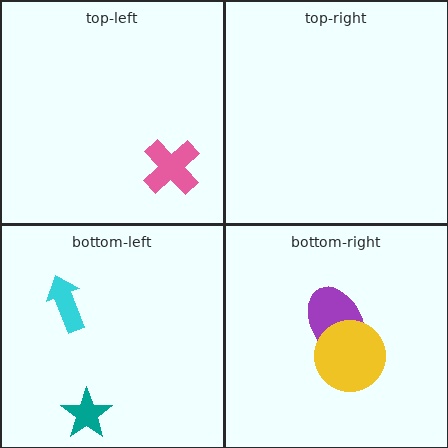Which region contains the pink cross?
The top-left region.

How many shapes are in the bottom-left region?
2.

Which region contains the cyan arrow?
The bottom-left region.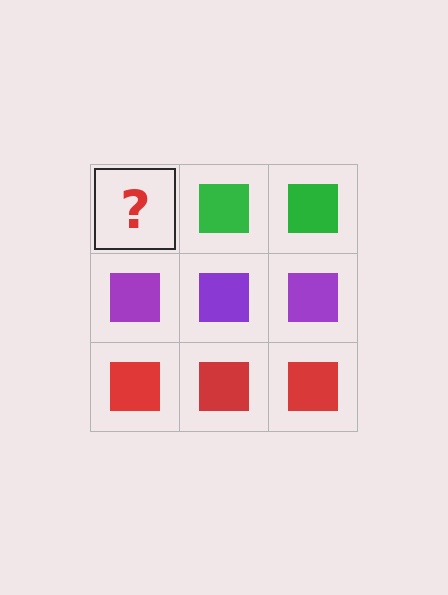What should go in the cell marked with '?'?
The missing cell should contain a green square.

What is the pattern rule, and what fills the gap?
The rule is that each row has a consistent color. The gap should be filled with a green square.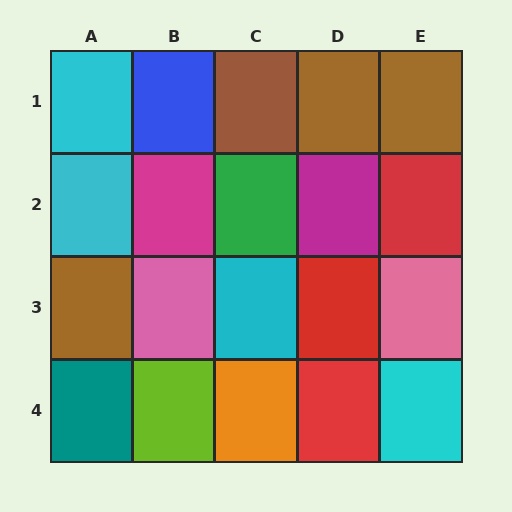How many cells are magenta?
2 cells are magenta.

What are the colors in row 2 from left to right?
Cyan, magenta, green, magenta, red.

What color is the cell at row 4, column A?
Teal.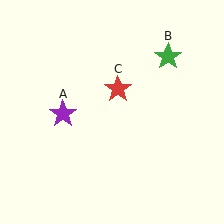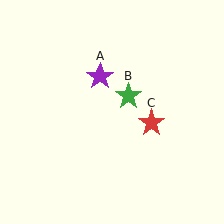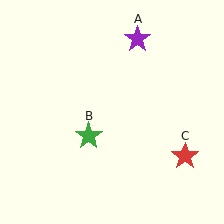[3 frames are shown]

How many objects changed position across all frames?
3 objects changed position: purple star (object A), green star (object B), red star (object C).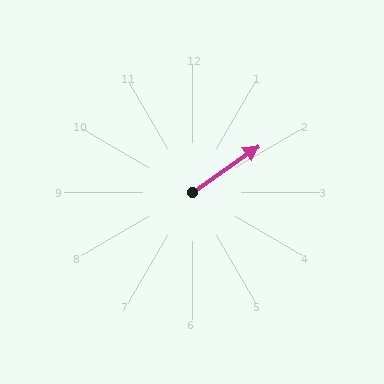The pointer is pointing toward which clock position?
Roughly 2 o'clock.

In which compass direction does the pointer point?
Northeast.